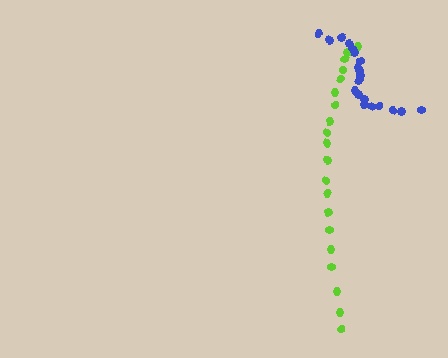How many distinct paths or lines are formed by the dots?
There are 2 distinct paths.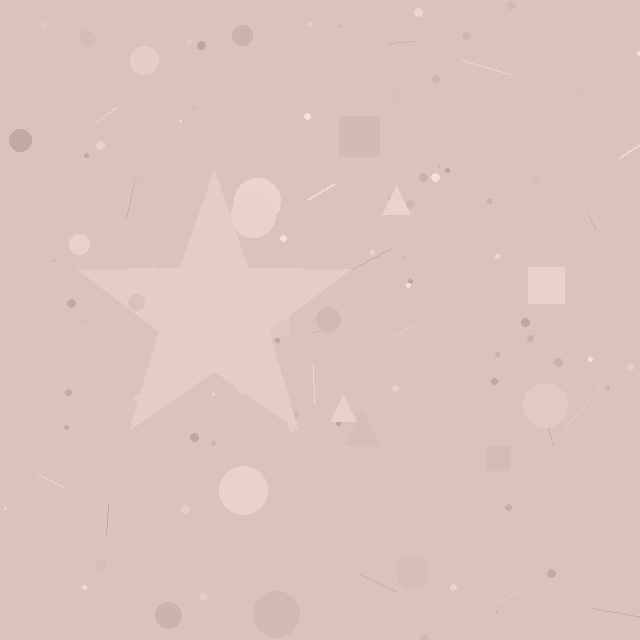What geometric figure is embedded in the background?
A star is embedded in the background.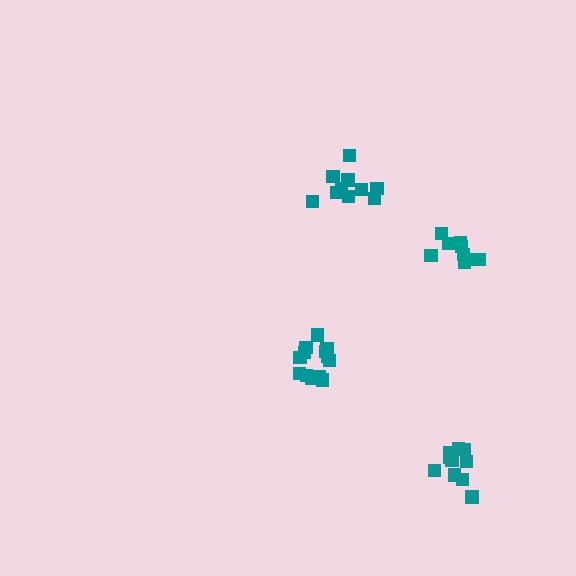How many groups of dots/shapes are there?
There are 4 groups.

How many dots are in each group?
Group 1: 10 dots, Group 2: 9 dots, Group 3: 14 dots, Group 4: 10 dots (43 total).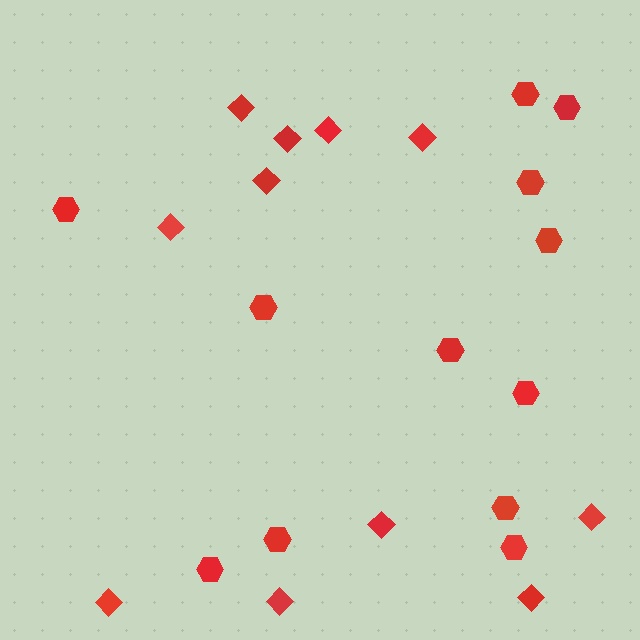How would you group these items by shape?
There are 2 groups: one group of diamonds (11) and one group of hexagons (12).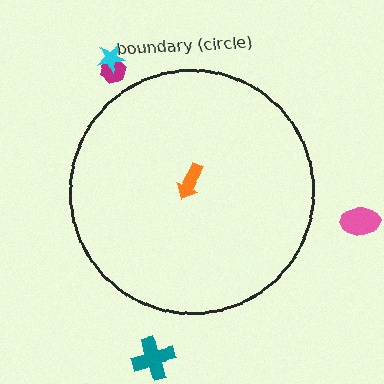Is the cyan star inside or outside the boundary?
Outside.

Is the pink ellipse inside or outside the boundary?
Outside.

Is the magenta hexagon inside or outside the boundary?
Outside.